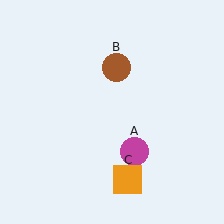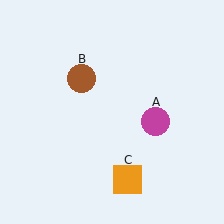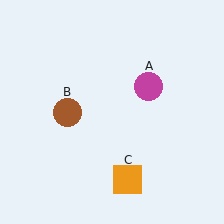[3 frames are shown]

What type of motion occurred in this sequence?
The magenta circle (object A), brown circle (object B) rotated counterclockwise around the center of the scene.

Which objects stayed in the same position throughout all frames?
Orange square (object C) remained stationary.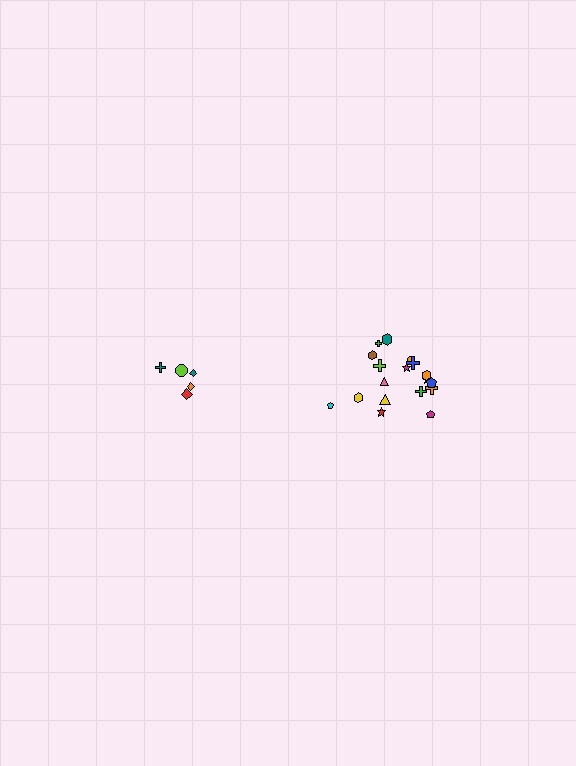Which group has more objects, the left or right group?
The right group.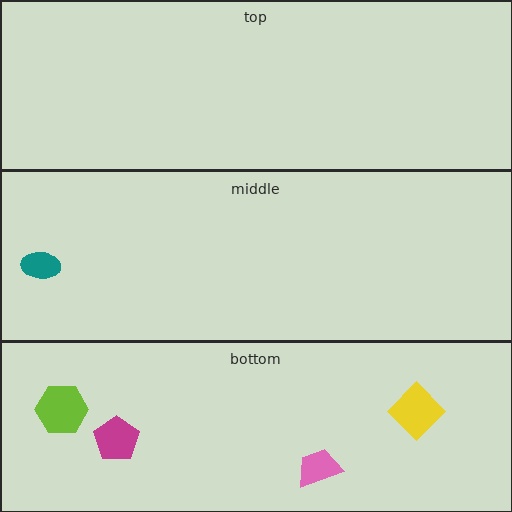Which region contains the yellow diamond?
The bottom region.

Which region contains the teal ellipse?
The middle region.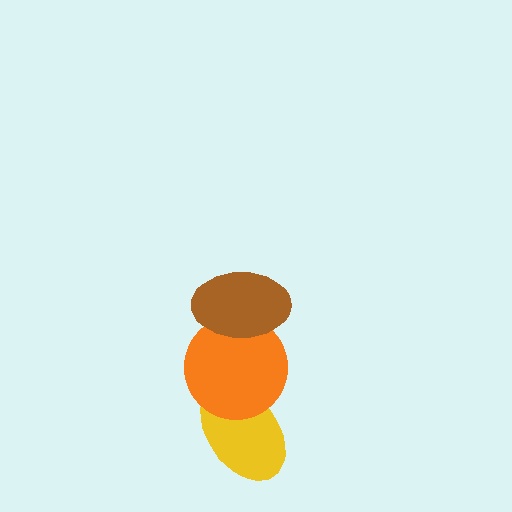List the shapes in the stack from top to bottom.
From top to bottom: the brown ellipse, the orange circle, the yellow ellipse.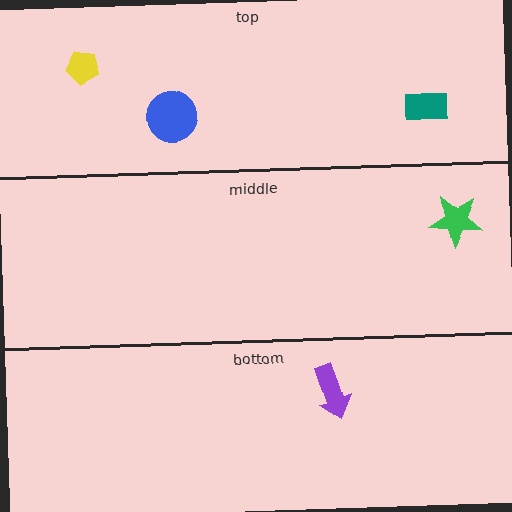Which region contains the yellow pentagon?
The top region.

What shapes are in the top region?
The teal rectangle, the yellow pentagon, the blue circle.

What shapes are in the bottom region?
The purple arrow.